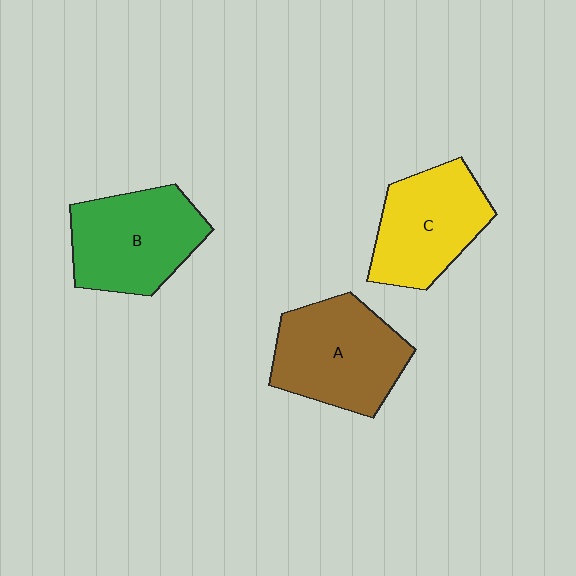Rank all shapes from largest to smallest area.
From largest to smallest: A (brown), B (green), C (yellow).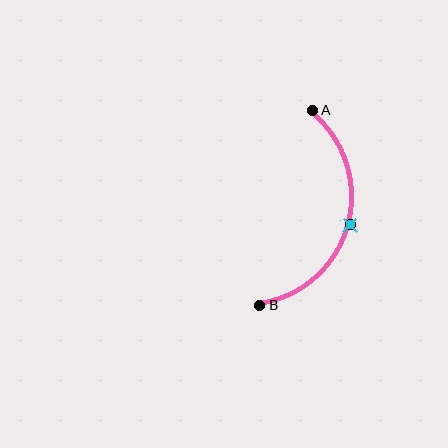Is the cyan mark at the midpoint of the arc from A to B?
Yes. The cyan mark lies on the arc at equal arc-length from both A and B — it is the arc midpoint.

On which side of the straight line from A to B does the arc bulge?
The arc bulges to the right of the straight line connecting A and B.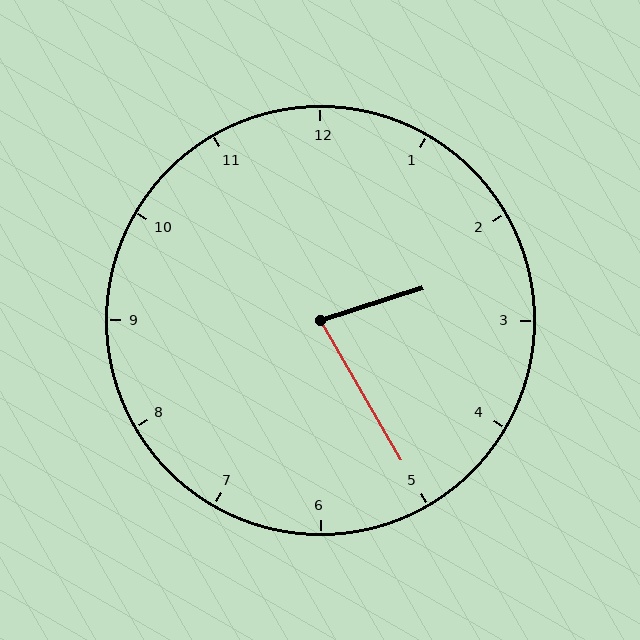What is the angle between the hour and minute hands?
Approximately 78 degrees.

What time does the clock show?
2:25.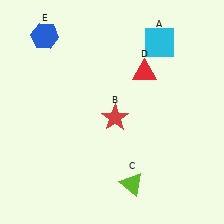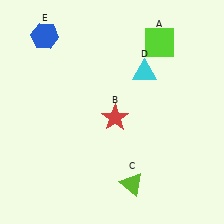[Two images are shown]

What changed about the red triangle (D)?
In Image 1, D is red. In Image 2, it changed to cyan.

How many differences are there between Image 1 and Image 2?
There are 2 differences between the two images.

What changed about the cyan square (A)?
In Image 1, A is cyan. In Image 2, it changed to lime.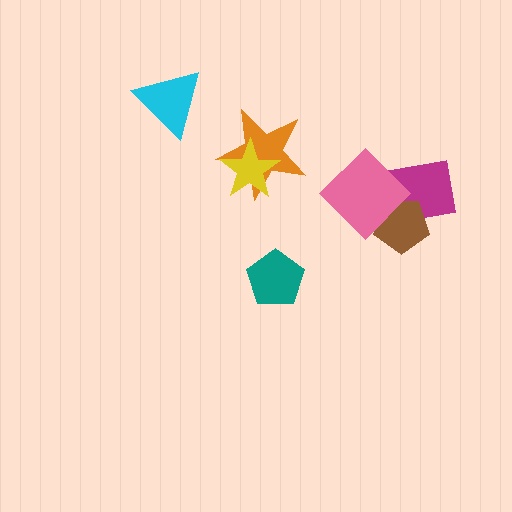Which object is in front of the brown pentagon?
The pink diamond is in front of the brown pentagon.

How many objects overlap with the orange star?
1 object overlaps with the orange star.